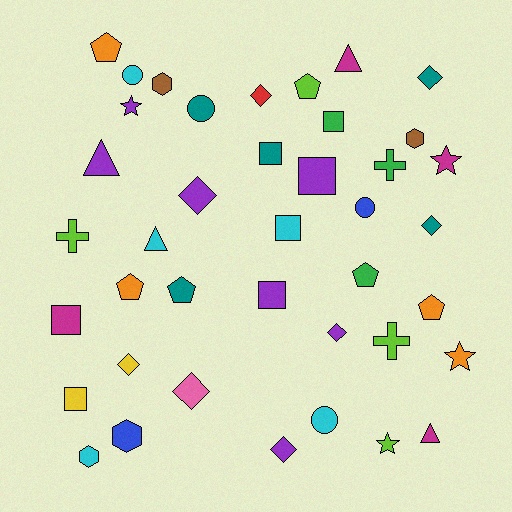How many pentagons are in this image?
There are 6 pentagons.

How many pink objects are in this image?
There is 1 pink object.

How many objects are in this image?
There are 40 objects.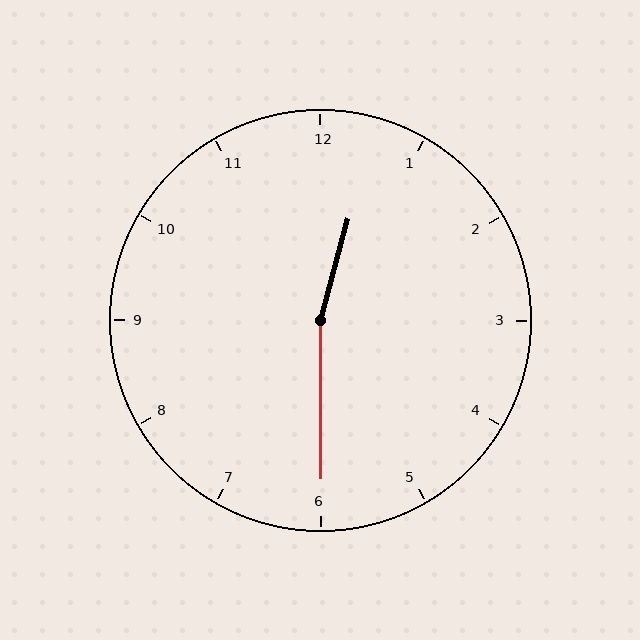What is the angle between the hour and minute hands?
Approximately 165 degrees.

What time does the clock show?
12:30.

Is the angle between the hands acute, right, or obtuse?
It is obtuse.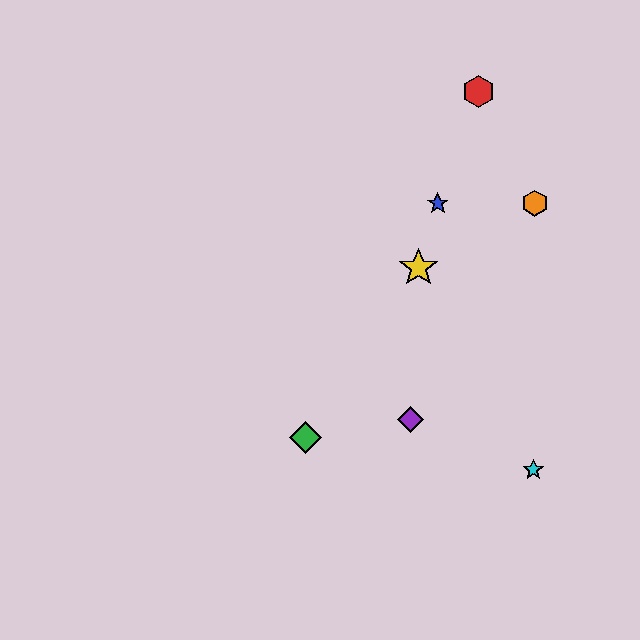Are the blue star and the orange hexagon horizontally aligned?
Yes, both are at y≈203.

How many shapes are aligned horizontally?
2 shapes (the blue star, the orange hexagon) are aligned horizontally.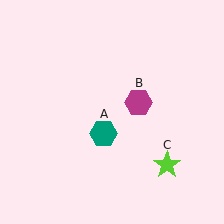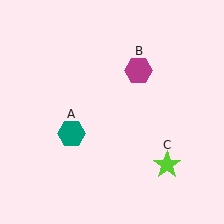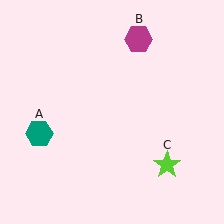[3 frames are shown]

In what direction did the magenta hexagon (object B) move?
The magenta hexagon (object B) moved up.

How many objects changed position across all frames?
2 objects changed position: teal hexagon (object A), magenta hexagon (object B).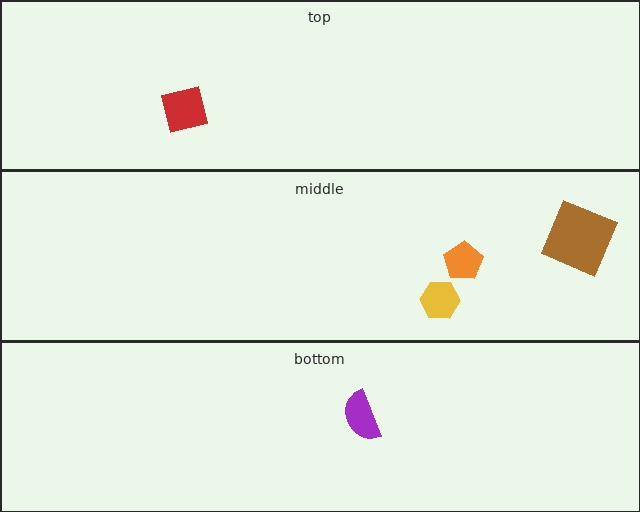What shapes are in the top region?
The red square.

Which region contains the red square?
The top region.